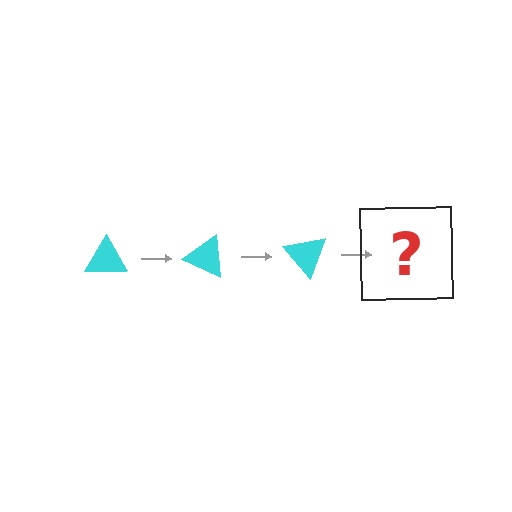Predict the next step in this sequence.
The next step is a cyan triangle rotated 75 degrees.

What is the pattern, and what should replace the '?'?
The pattern is that the triangle rotates 25 degrees each step. The '?' should be a cyan triangle rotated 75 degrees.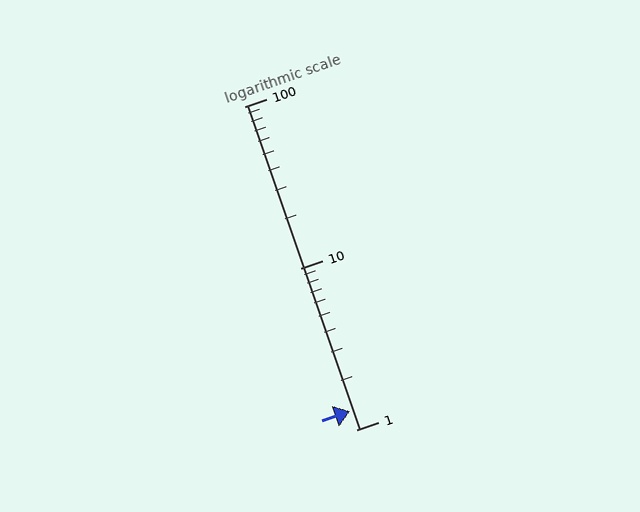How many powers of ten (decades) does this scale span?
The scale spans 2 decades, from 1 to 100.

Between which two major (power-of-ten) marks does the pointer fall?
The pointer is between 1 and 10.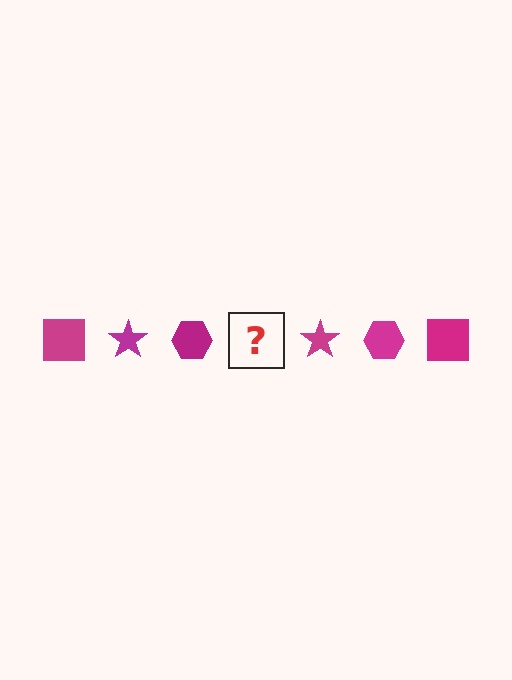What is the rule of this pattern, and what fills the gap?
The rule is that the pattern cycles through square, star, hexagon shapes in magenta. The gap should be filled with a magenta square.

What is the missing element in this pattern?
The missing element is a magenta square.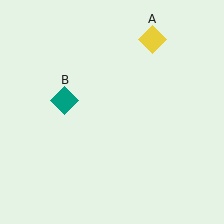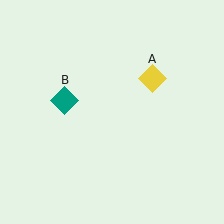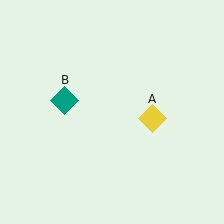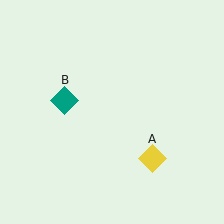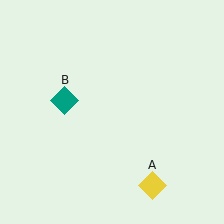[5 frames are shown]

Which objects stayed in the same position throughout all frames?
Teal diamond (object B) remained stationary.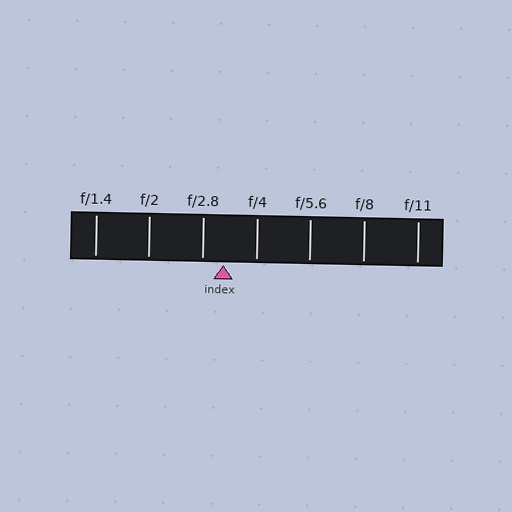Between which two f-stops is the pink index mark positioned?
The index mark is between f/2.8 and f/4.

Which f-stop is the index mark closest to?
The index mark is closest to f/2.8.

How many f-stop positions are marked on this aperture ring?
There are 7 f-stop positions marked.